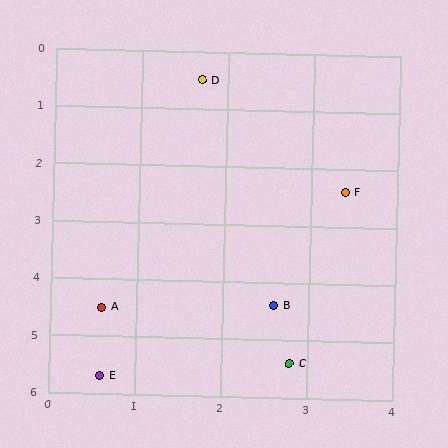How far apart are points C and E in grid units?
Points C and E are about 2.2 grid units apart.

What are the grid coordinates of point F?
Point F is at approximately (3.4, 2.4).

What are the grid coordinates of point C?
Point C is at approximately (2.8, 5.4).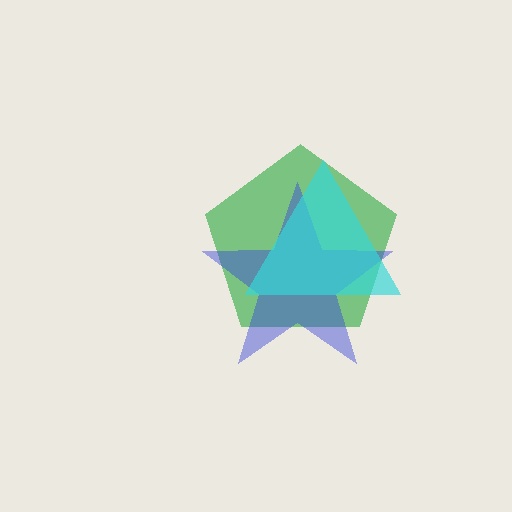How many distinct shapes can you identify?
There are 3 distinct shapes: a green pentagon, a blue star, a cyan triangle.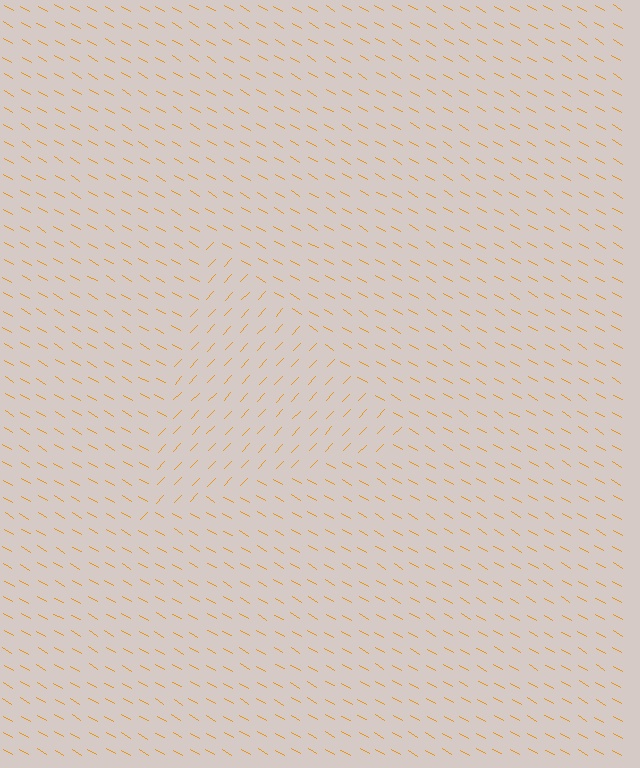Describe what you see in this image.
The image is filled with small orange line segments. A triangle region in the image has lines oriented differently from the surrounding lines, creating a visible texture boundary.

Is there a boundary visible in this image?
Yes, there is a texture boundary formed by a change in line orientation.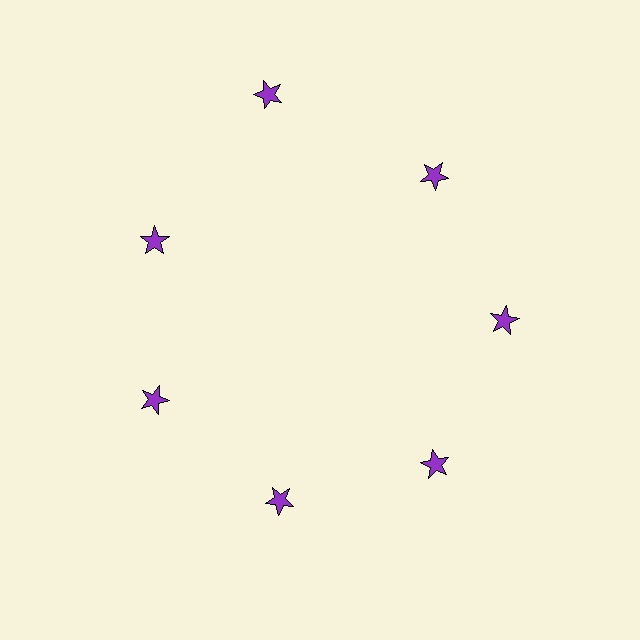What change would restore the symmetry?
The symmetry would be restored by moving it inward, back onto the ring so that all 7 stars sit at equal angles and equal distance from the center.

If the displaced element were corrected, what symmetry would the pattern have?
It would have 7-fold rotational symmetry — the pattern would map onto itself every 51 degrees.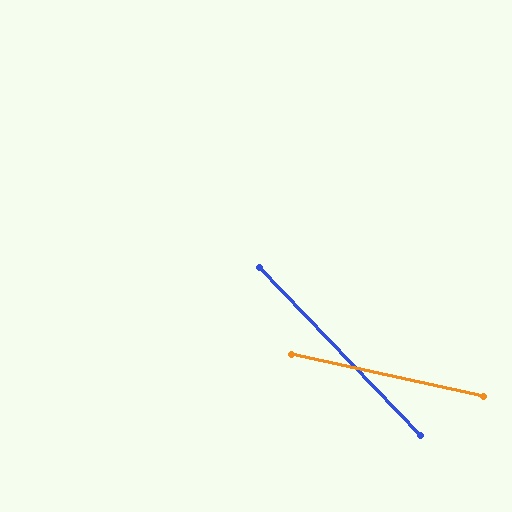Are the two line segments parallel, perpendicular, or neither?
Neither parallel nor perpendicular — they differ by about 34°.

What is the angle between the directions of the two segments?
Approximately 34 degrees.